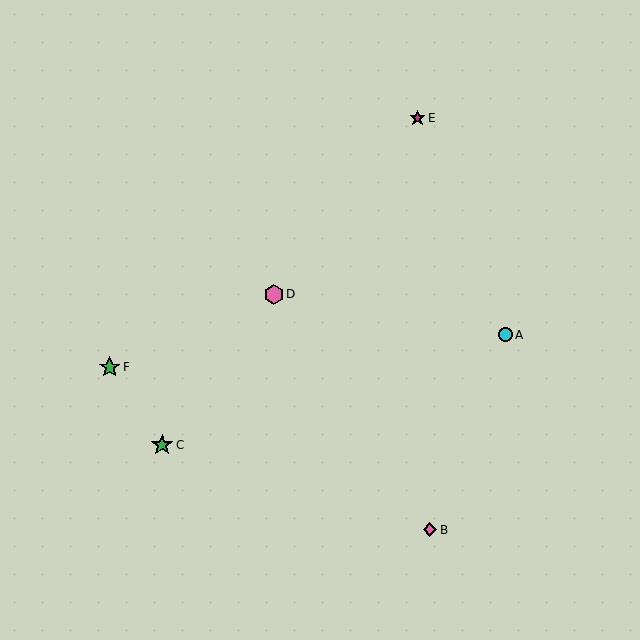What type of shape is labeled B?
Shape B is a pink diamond.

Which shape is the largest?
The green star (labeled C) is the largest.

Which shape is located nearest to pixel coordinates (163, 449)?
The green star (labeled C) at (162, 445) is nearest to that location.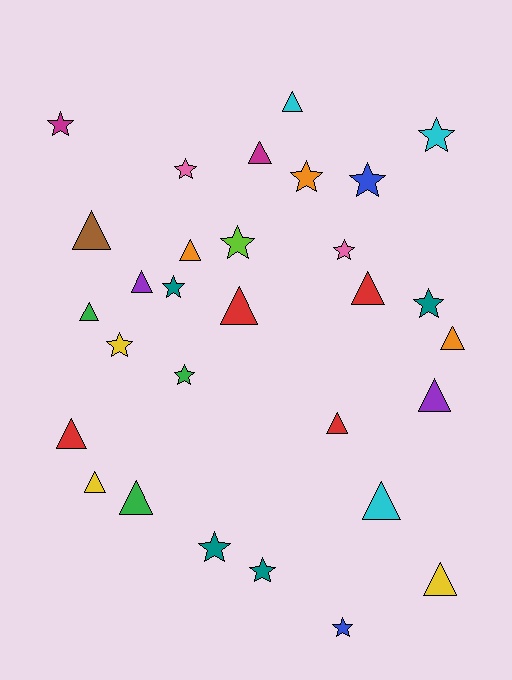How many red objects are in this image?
There are 4 red objects.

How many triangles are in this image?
There are 16 triangles.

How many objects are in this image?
There are 30 objects.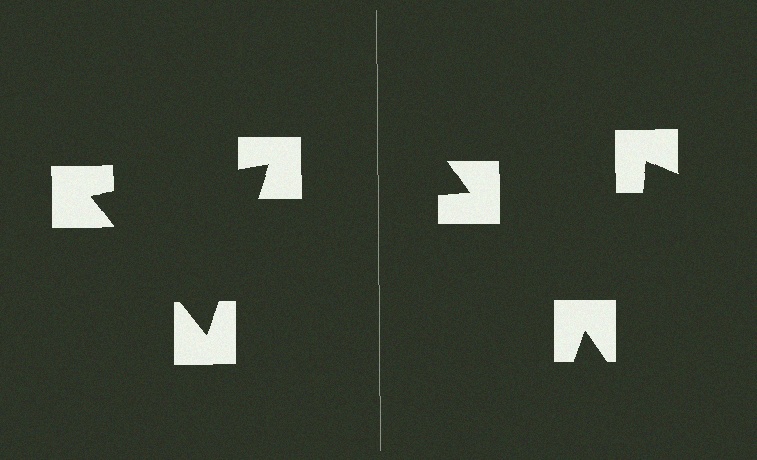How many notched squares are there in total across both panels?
6 — 3 on each side.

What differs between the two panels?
The notched squares are positioned identically on both sides; only the wedge orientations differ. On the left they align to a triangle; on the right they are misaligned.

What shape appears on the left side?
An illusory triangle.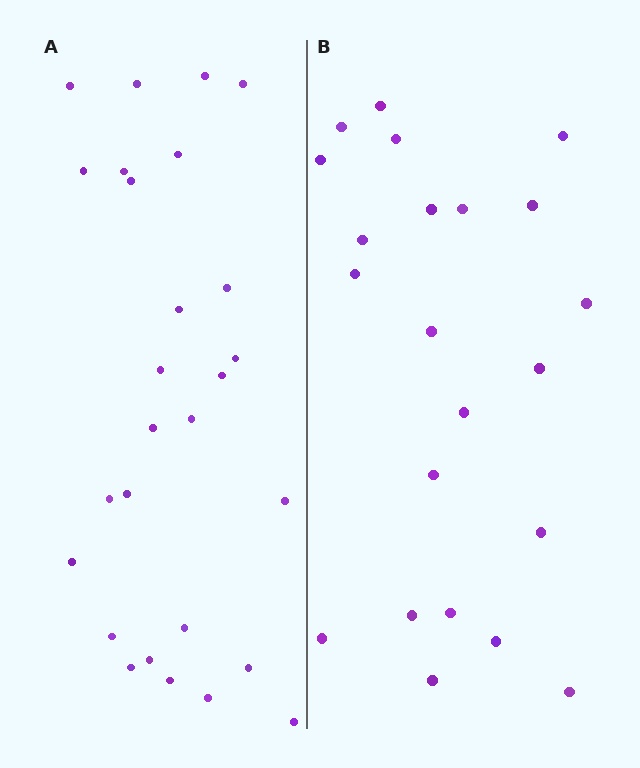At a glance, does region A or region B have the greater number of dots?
Region A (the left region) has more dots.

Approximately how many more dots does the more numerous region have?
Region A has about 5 more dots than region B.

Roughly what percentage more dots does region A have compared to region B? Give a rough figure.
About 25% more.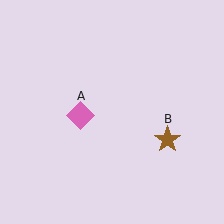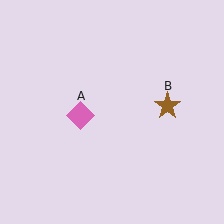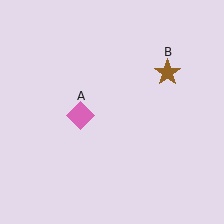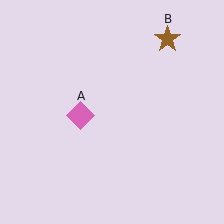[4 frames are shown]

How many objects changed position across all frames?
1 object changed position: brown star (object B).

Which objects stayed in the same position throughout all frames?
Pink diamond (object A) remained stationary.